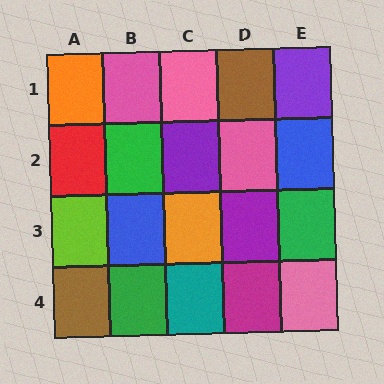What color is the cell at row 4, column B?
Green.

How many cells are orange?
2 cells are orange.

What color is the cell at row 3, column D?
Purple.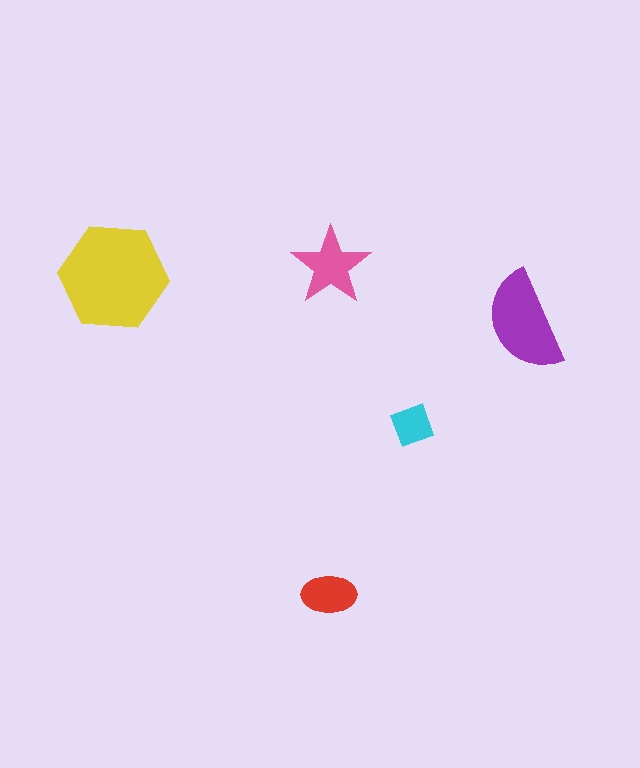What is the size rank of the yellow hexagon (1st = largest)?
1st.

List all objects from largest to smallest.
The yellow hexagon, the purple semicircle, the pink star, the red ellipse, the cyan square.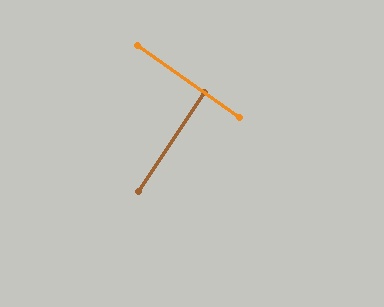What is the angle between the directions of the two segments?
Approximately 89 degrees.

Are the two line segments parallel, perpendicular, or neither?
Perpendicular — they meet at approximately 89°.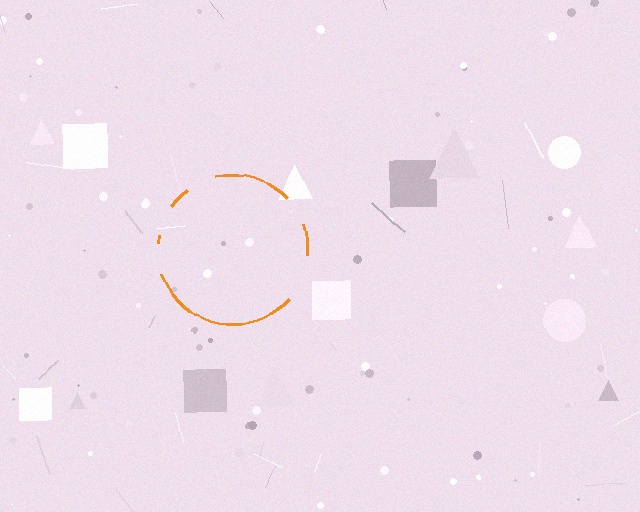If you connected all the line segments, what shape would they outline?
They would outline a circle.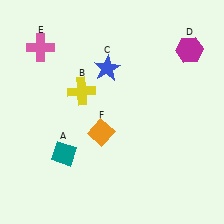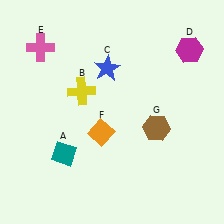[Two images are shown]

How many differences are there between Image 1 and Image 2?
There is 1 difference between the two images.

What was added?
A brown hexagon (G) was added in Image 2.